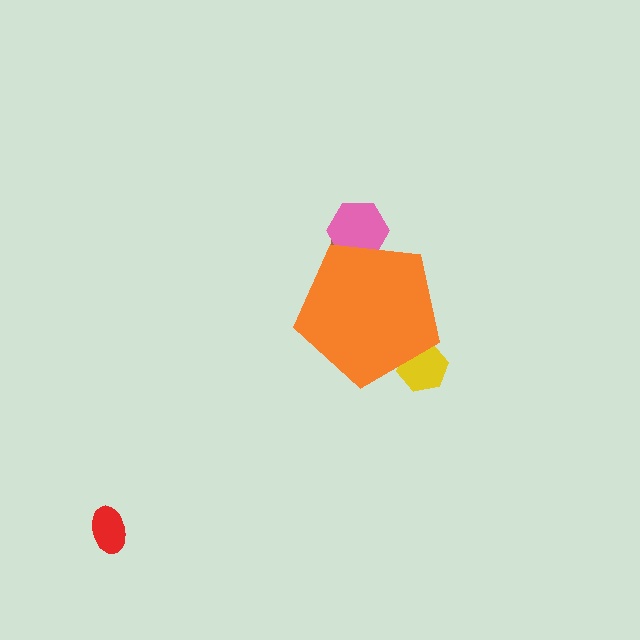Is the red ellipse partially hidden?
No, the red ellipse is fully visible.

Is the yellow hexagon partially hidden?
Yes, the yellow hexagon is partially hidden behind the orange pentagon.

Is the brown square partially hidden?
Yes, the brown square is partially hidden behind the orange pentagon.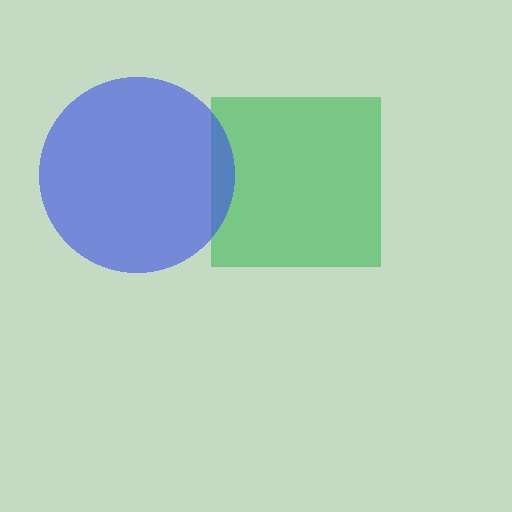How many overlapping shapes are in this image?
There are 2 overlapping shapes in the image.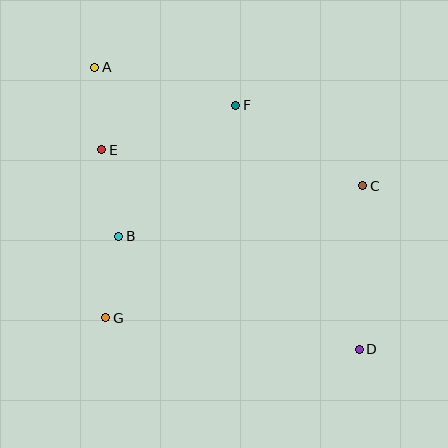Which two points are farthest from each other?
Points A and D are farthest from each other.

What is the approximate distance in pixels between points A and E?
The distance between A and E is approximately 83 pixels.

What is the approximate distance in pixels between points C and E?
The distance between C and E is approximately 263 pixels.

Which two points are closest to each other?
Points B and G are closest to each other.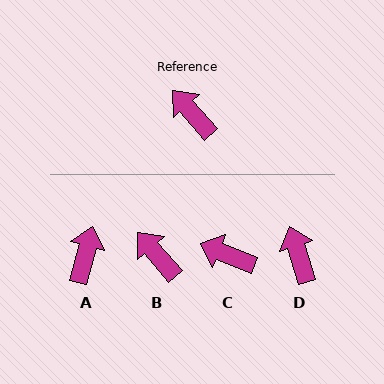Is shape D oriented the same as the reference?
No, it is off by about 24 degrees.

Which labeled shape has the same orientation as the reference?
B.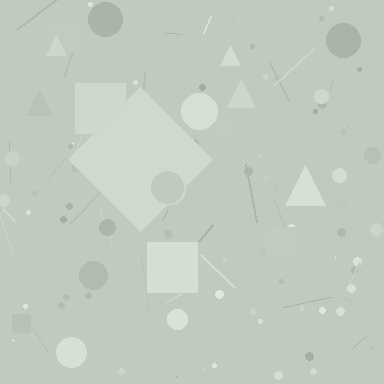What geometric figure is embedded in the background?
A diamond is embedded in the background.